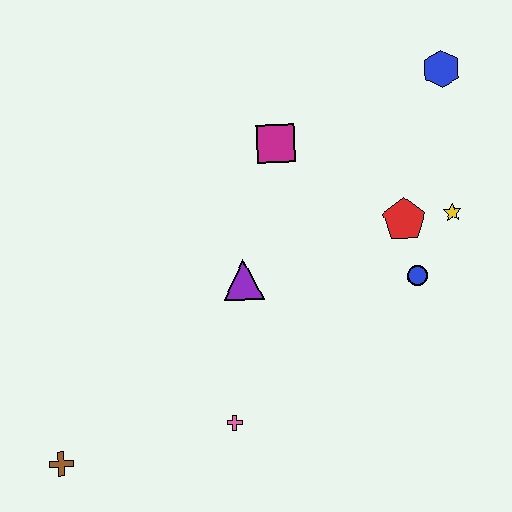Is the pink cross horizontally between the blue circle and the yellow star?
No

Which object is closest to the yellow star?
The red pentagon is closest to the yellow star.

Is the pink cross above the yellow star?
No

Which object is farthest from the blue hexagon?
The brown cross is farthest from the blue hexagon.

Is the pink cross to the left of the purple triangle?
Yes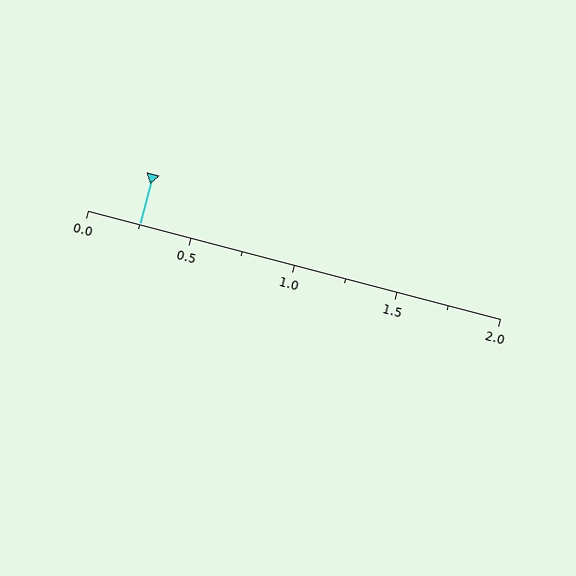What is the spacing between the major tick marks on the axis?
The major ticks are spaced 0.5 apart.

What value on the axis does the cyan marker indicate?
The marker indicates approximately 0.25.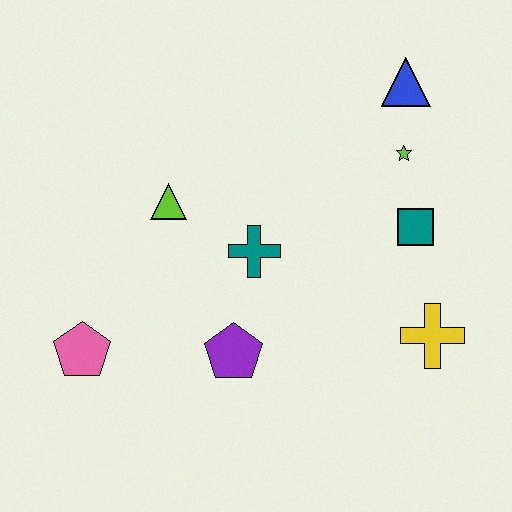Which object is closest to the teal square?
The lime star is closest to the teal square.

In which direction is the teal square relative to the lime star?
The teal square is below the lime star.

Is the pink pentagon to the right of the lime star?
No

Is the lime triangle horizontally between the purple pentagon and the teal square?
No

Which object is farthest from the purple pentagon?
The blue triangle is farthest from the purple pentagon.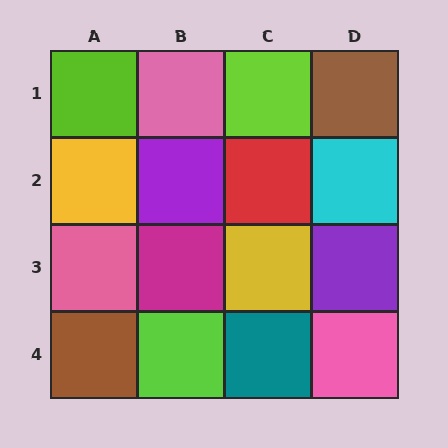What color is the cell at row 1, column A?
Lime.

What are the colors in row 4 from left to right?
Brown, lime, teal, pink.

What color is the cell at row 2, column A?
Yellow.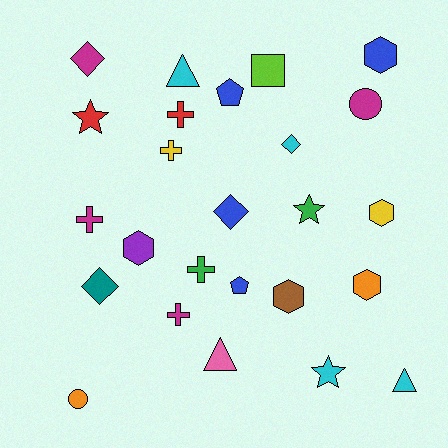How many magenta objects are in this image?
There are 4 magenta objects.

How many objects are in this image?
There are 25 objects.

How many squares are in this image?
There is 1 square.